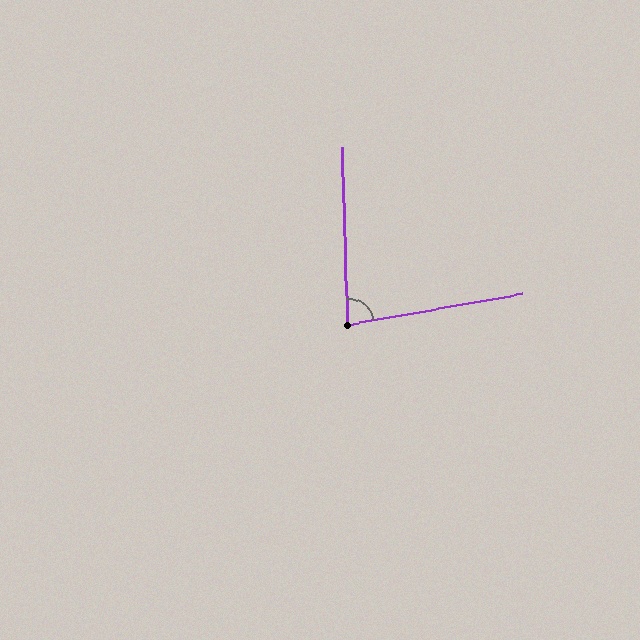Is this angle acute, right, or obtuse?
It is acute.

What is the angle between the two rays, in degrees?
Approximately 82 degrees.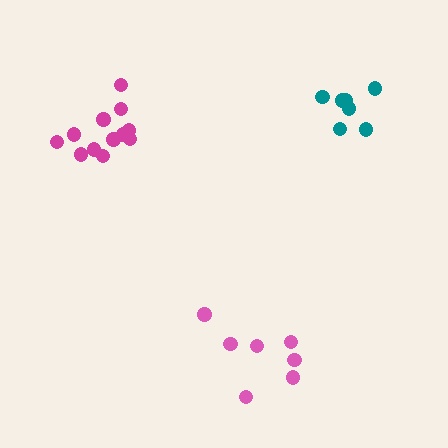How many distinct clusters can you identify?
There are 3 distinct clusters.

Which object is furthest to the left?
The magenta cluster is leftmost.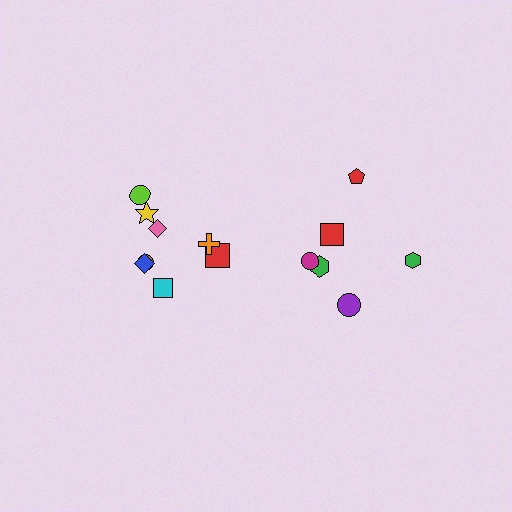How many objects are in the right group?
There are 6 objects.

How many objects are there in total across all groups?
There are 14 objects.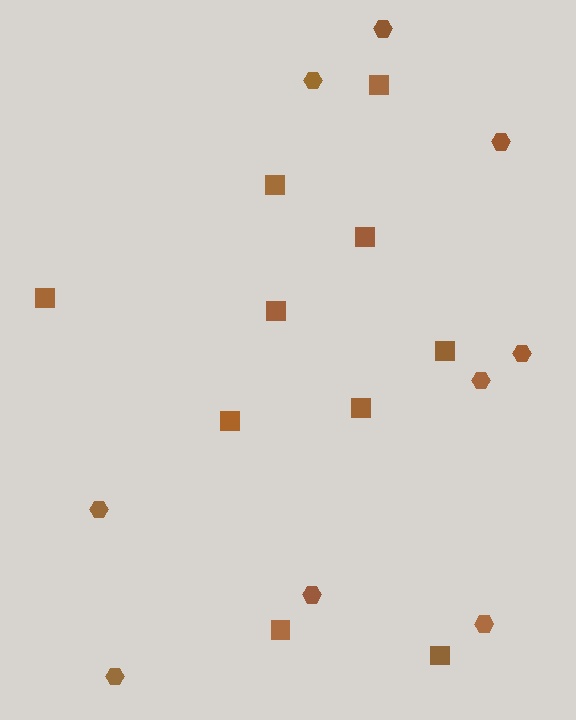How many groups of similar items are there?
There are 2 groups: one group of hexagons (9) and one group of squares (10).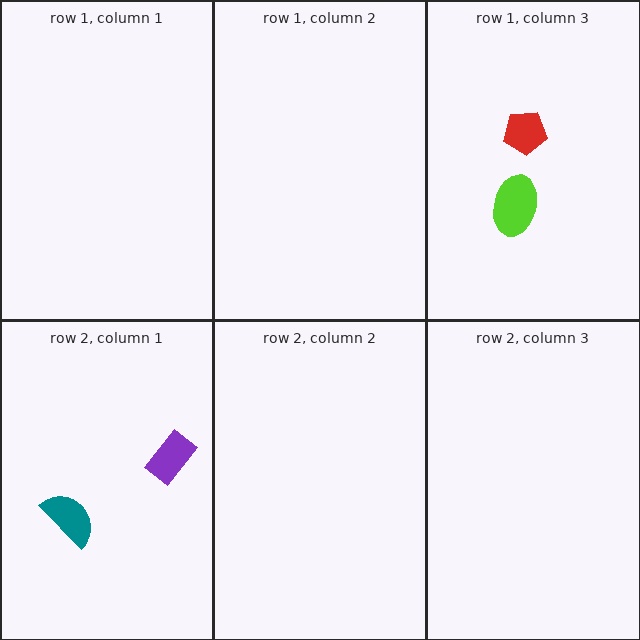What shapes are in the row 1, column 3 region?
The red pentagon, the lime ellipse.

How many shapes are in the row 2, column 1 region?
2.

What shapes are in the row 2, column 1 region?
The purple rectangle, the teal semicircle.